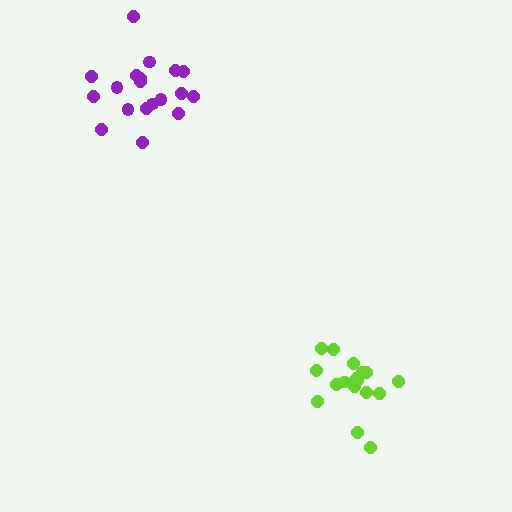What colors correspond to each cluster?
The clusters are colored: lime, purple.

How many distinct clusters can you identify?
There are 2 distinct clusters.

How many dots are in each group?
Group 1: 17 dots, Group 2: 20 dots (37 total).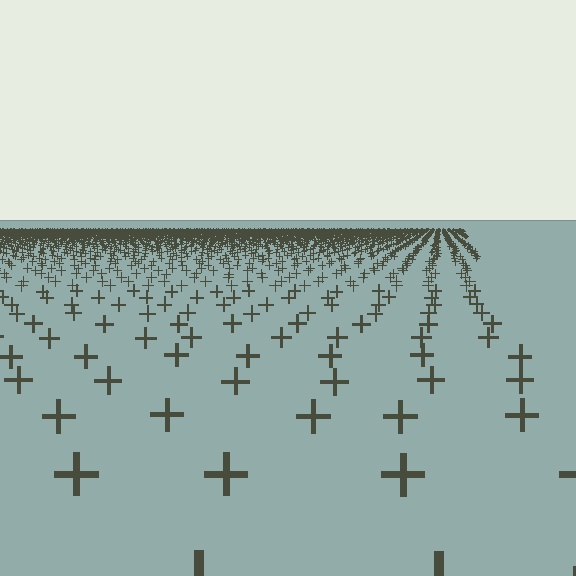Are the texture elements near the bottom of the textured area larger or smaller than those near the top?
Larger. Near the bottom, elements are closer to the viewer and appear at a bigger on-screen size.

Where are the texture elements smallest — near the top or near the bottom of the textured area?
Near the top.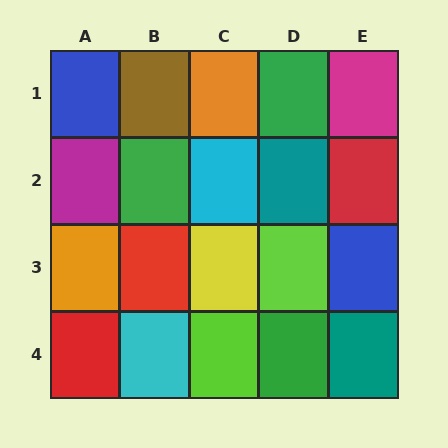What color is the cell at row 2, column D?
Teal.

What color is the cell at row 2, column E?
Red.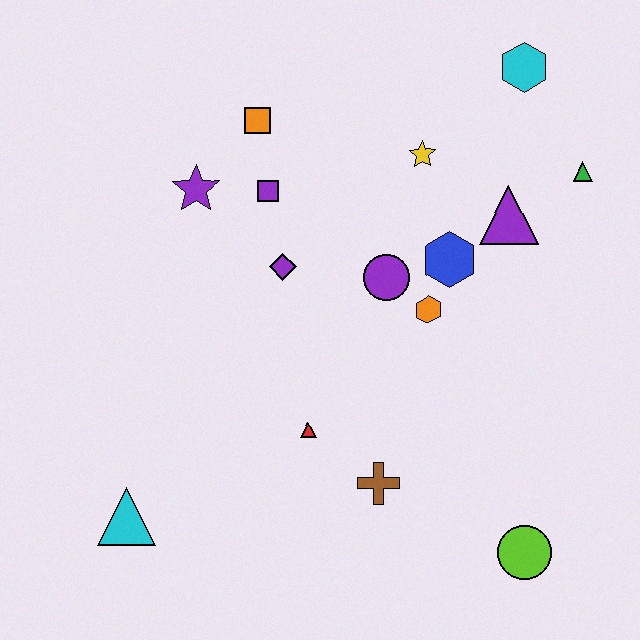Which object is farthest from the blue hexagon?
The cyan triangle is farthest from the blue hexagon.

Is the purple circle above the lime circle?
Yes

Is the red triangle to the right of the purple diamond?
Yes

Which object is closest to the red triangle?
The brown cross is closest to the red triangle.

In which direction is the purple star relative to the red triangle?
The purple star is above the red triangle.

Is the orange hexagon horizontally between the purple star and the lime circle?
Yes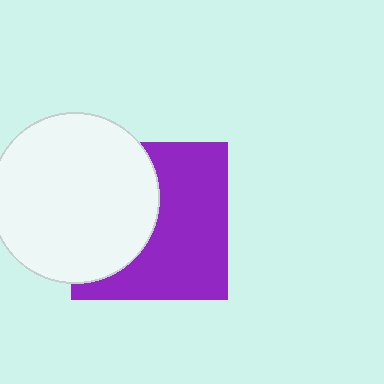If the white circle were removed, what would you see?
You would see the complete purple square.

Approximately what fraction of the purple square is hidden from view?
Roughly 43% of the purple square is hidden behind the white circle.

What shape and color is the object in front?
The object in front is a white circle.